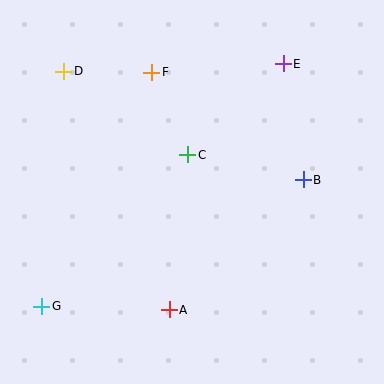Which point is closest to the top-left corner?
Point D is closest to the top-left corner.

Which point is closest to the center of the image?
Point C at (188, 155) is closest to the center.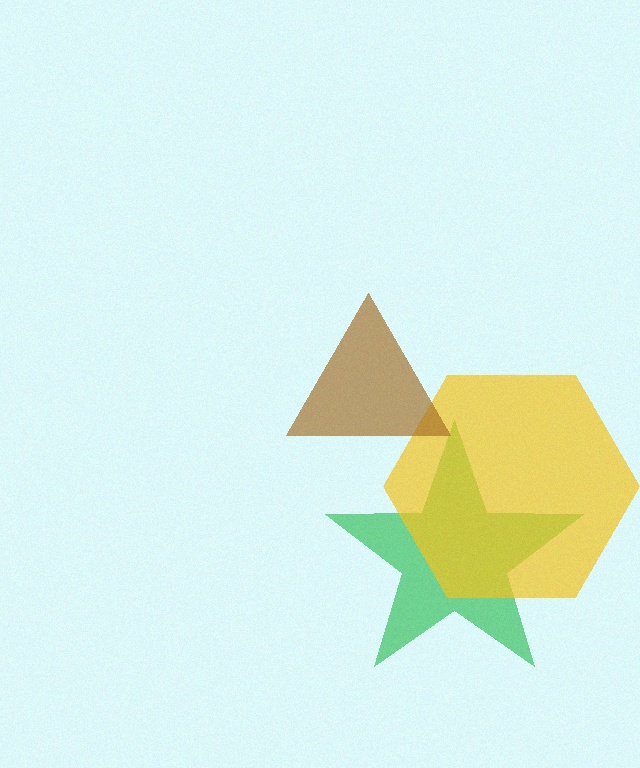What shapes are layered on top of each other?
The layered shapes are: a green star, a yellow hexagon, a brown triangle.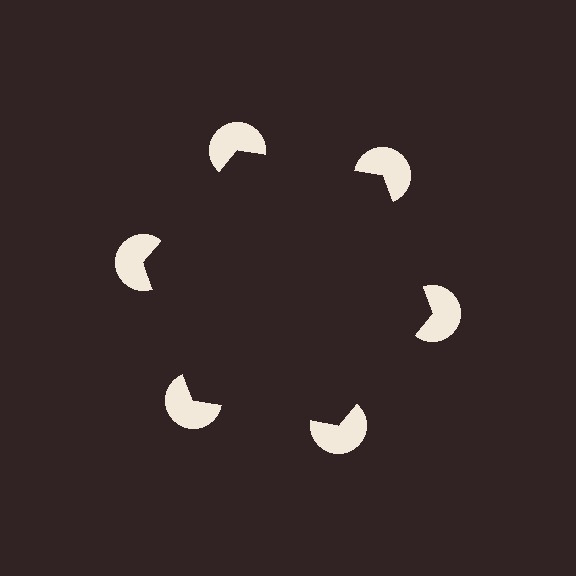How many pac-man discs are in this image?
There are 6 — one at each vertex of the illusory hexagon.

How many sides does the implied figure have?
6 sides.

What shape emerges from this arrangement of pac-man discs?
An illusory hexagon — its edges are inferred from the aligned wedge cuts in the pac-man discs, not physically drawn.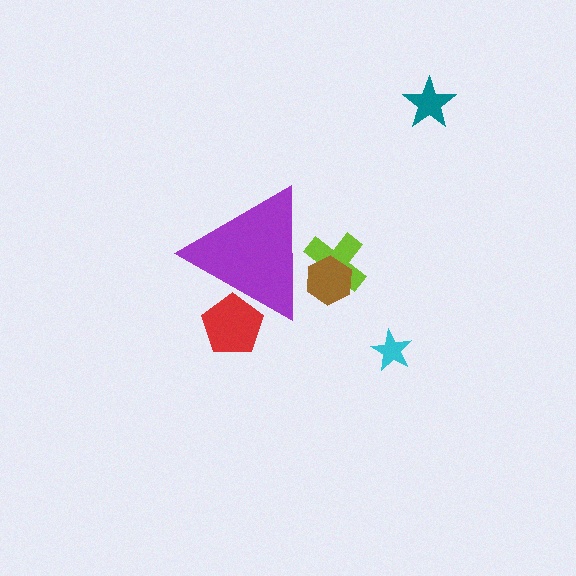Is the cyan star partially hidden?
No, the cyan star is fully visible.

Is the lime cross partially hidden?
Yes, the lime cross is partially hidden behind the purple triangle.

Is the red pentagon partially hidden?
Yes, the red pentagon is partially hidden behind the purple triangle.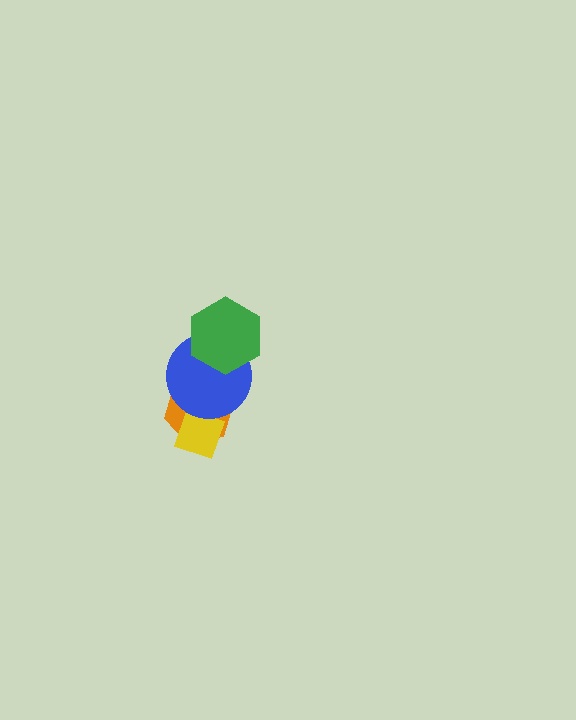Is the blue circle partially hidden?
Yes, it is partially covered by another shape.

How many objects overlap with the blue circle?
3 objects overlap with the blue circle.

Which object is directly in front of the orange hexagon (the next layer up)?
The yellow diamond is directly in front of the orange hexagon.